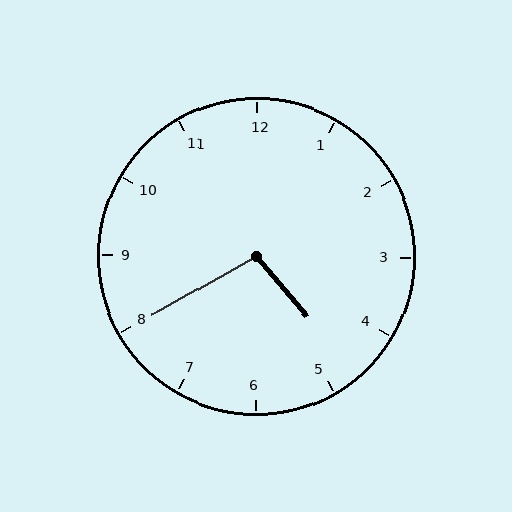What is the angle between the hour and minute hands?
Approximately 100 degrees.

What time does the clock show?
4:40.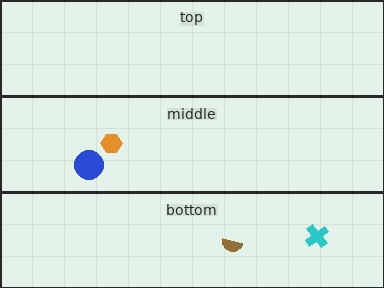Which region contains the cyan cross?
The bottom region.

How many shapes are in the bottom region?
2.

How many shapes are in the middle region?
2.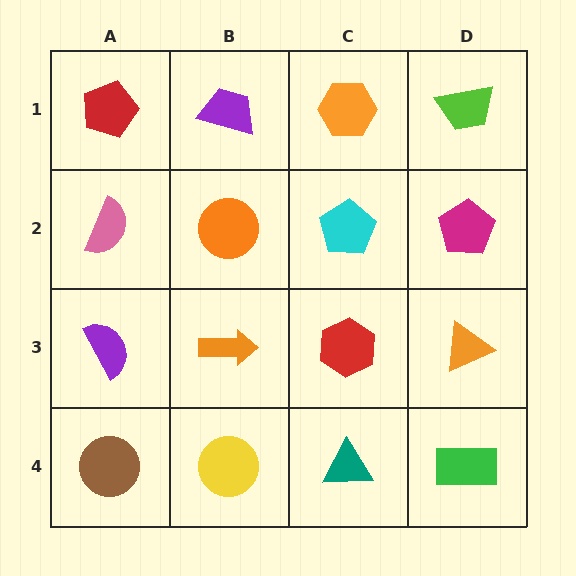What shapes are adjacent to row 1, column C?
A cyan pentagon (row 2, column C), a purple trapezoid (row 1, column B), a lime trapezoid (row 1, column D).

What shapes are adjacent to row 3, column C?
A cyan pentagon (row 2, column C), a teal triangle (row 4, column C), an orange arrow (row 3, column B), an orange triangle (row 3, column D).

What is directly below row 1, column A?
A pink semicircle.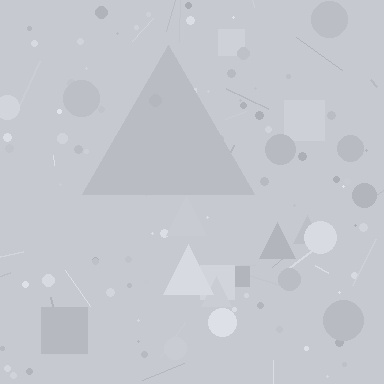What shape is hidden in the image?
A triangle is hidden in the image.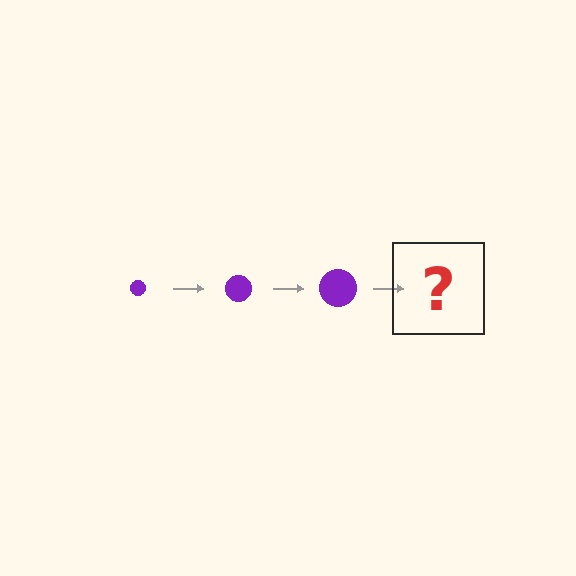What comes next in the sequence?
The next element should be a purple circle, larger than the previous one.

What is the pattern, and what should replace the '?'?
The pattern is that the circle gets progressively larger each step. The '?' should be a purple circle, larger than the previous one.